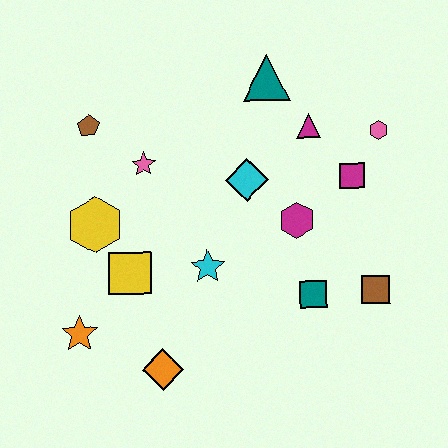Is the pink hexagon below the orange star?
No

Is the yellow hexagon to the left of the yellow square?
Yes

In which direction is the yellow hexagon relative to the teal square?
The yellow hexagon is to the left of the teal square.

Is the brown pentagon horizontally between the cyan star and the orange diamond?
No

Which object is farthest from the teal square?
The brown pentagon is farthest from the teal square.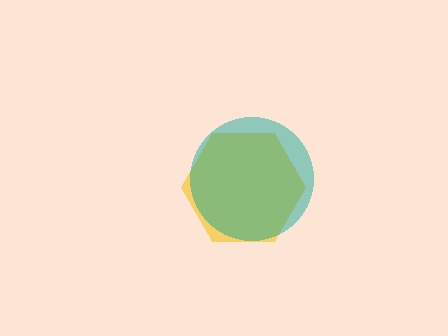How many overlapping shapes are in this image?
There are 2 overlapping shapes in the image.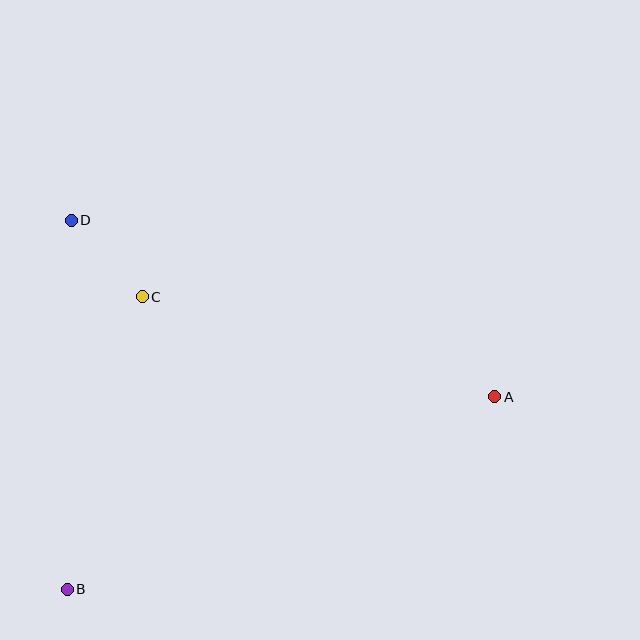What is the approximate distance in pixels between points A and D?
The distance between A and D is approximately 459 pixels.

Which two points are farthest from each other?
Points A and B are farthest from each other.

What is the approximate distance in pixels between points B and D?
The distance between B and D is approximately 369 pixels.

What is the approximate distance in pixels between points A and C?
The distance between A and C is approximately 366 pixels.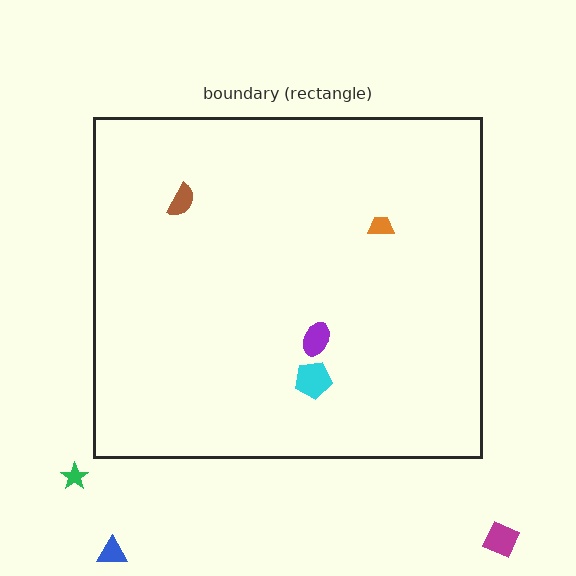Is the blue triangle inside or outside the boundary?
Outside.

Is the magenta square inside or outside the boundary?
Outside.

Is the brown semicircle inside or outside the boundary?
Inside.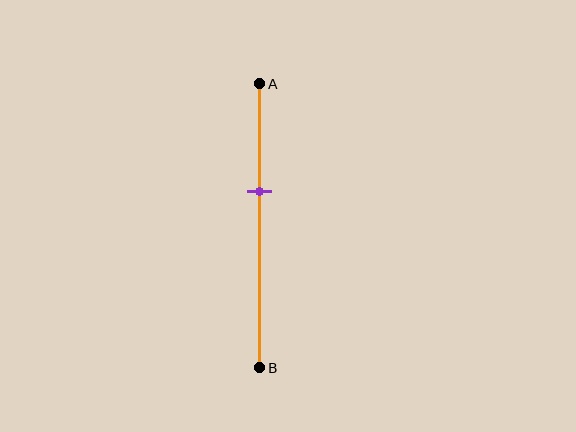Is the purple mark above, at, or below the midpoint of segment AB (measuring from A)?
The purple mark is above the midpoint of segment AB.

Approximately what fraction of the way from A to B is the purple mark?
The purple mark is approximately 40% of the way from A to B.